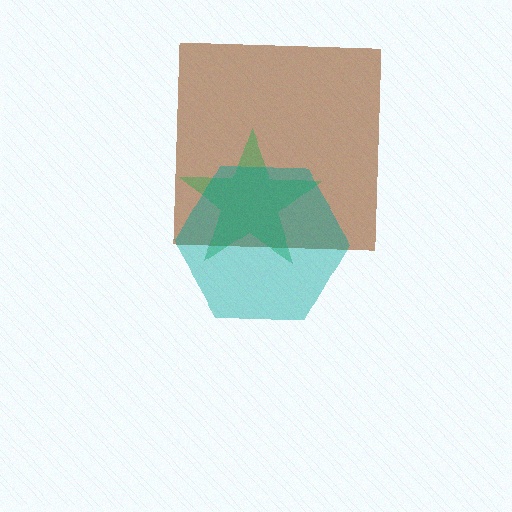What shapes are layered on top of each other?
The layered shapes are: a brown square, a green star, a teal hexagon.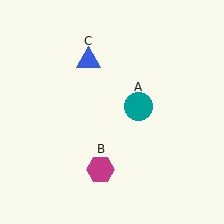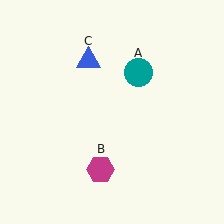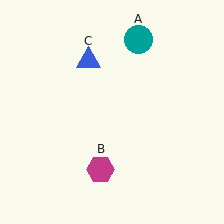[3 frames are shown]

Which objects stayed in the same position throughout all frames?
Magenta hexagon (object B) and blue triangle (object C) remained stationary.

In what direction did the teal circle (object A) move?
The teal circle (object A) moved up.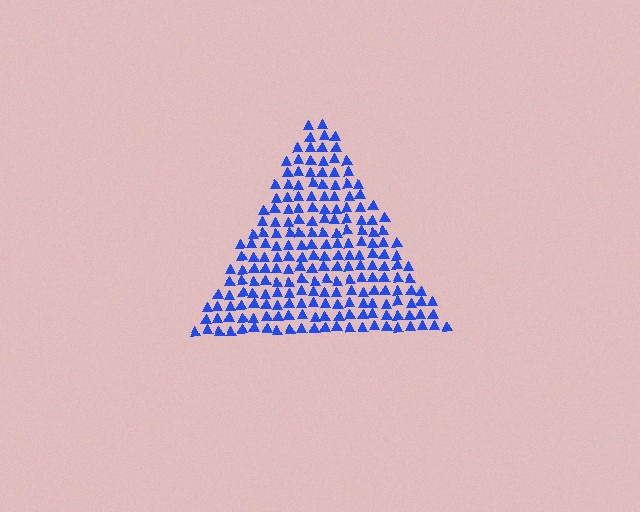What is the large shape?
The large shape is a triangle.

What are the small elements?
The small elements are triangles.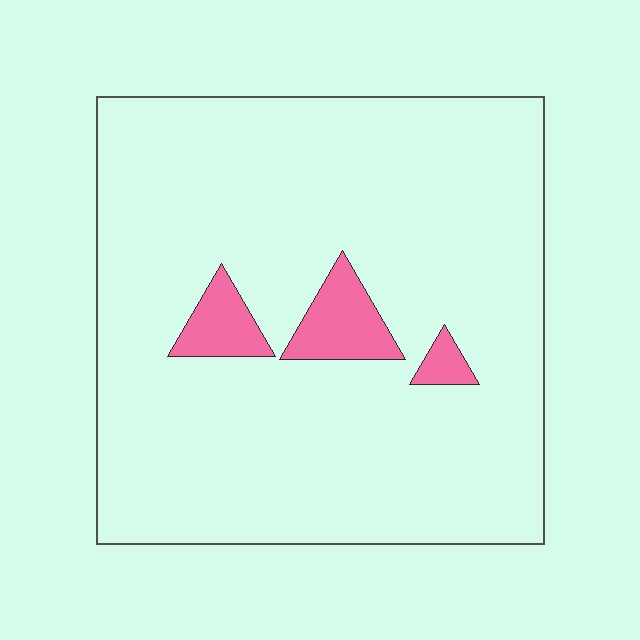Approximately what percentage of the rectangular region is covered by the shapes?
Approximately 5%.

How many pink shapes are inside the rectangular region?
3.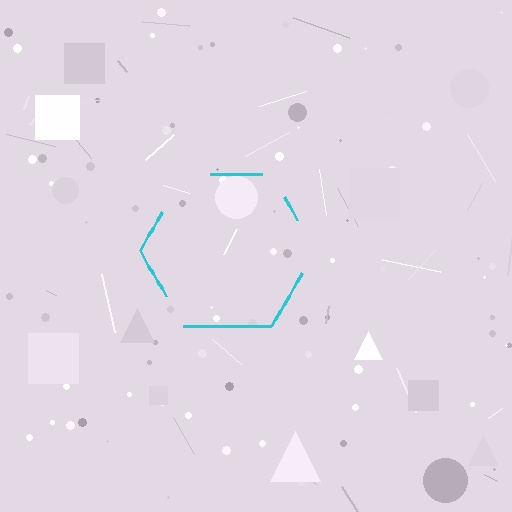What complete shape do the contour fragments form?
The contour fragments form a hexagon.